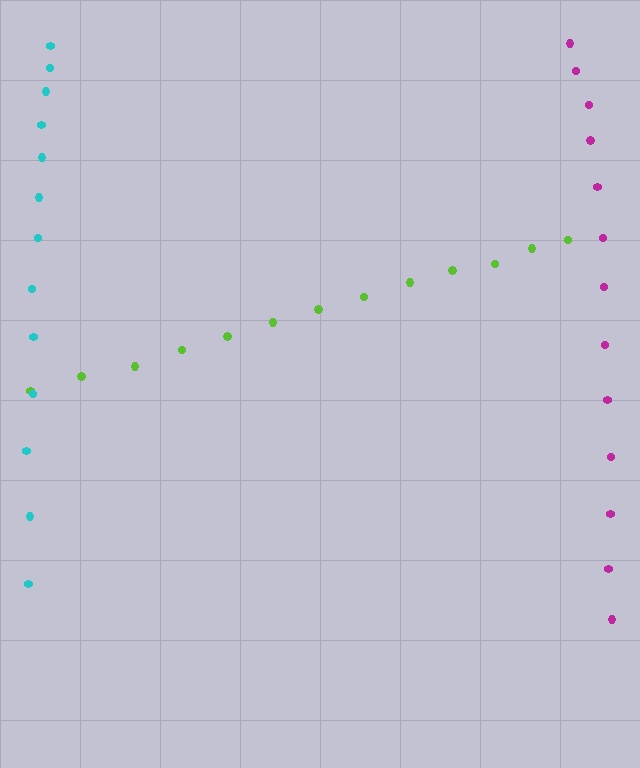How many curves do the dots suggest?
There are 3 distinct paths.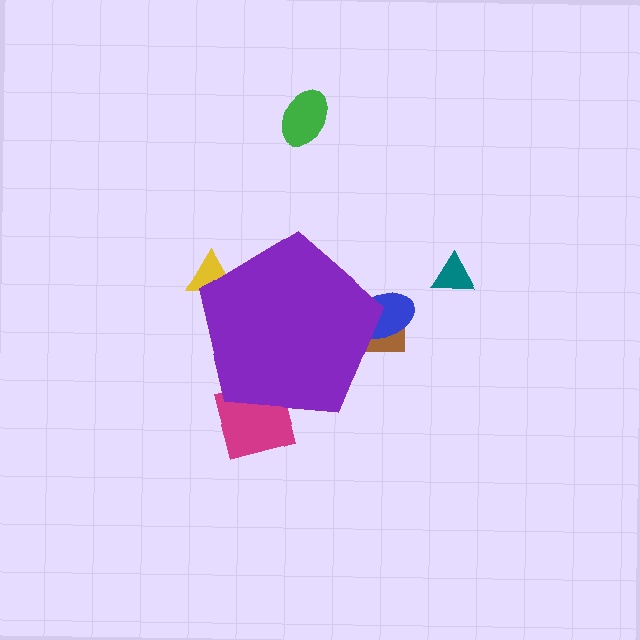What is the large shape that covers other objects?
A purple pentagon.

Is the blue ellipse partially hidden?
Yes, the blue ellipse is partially hidden behind the purple pentagon.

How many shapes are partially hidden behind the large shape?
4 shapes are partially hidden.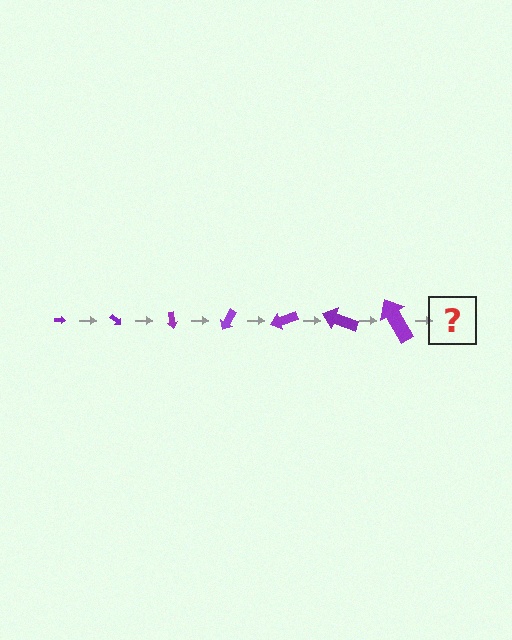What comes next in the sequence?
The next element should be an arrow, larger than the previous one and rotated 280 degrees from the start.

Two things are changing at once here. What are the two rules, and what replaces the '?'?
The two rules are that the arrow grows larger each step and it rotates 40 degrees each step. The '?' should be an arrow, larger than the previous one and rotated 280 degrees from the start.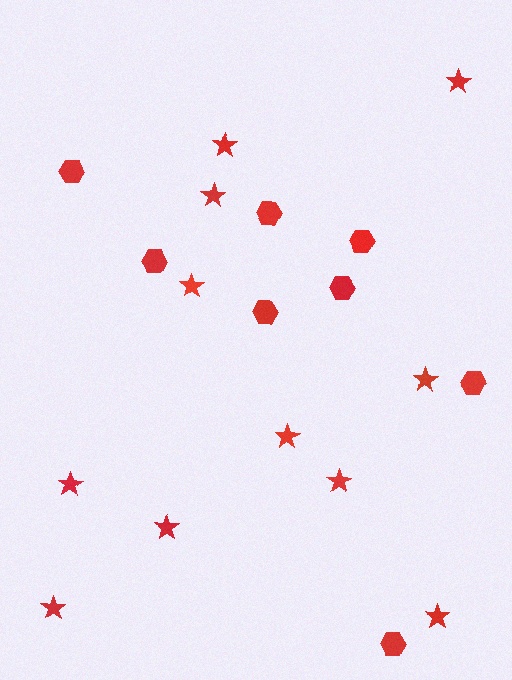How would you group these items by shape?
There are 2 groups: one group of hexagons (8) and one group of stars (11).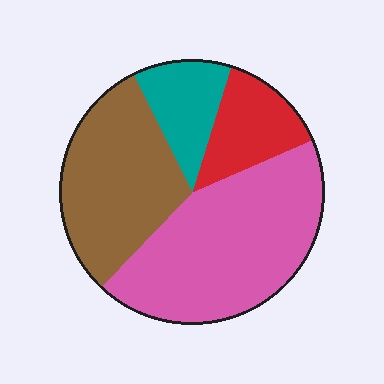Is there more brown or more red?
Brown.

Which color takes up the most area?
Pink, at roughly 45%.